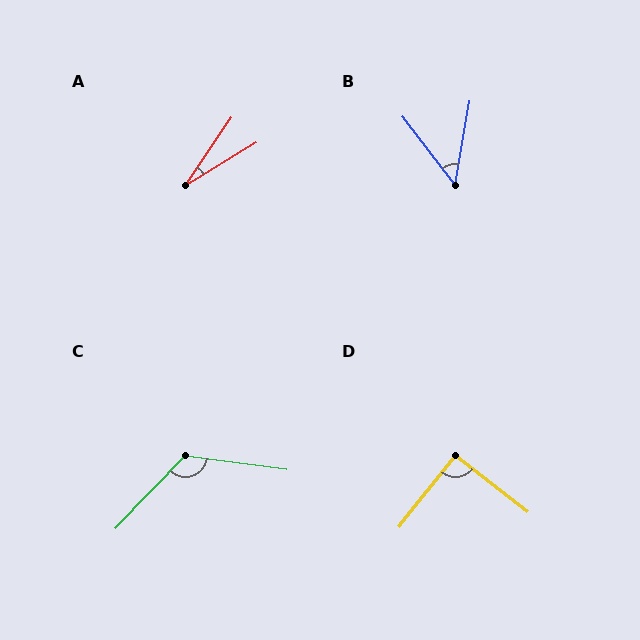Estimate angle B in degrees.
Approximately 47 degrees.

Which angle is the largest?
C, at approximately 126 degrees.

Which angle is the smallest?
A, at approximately 25 degrees.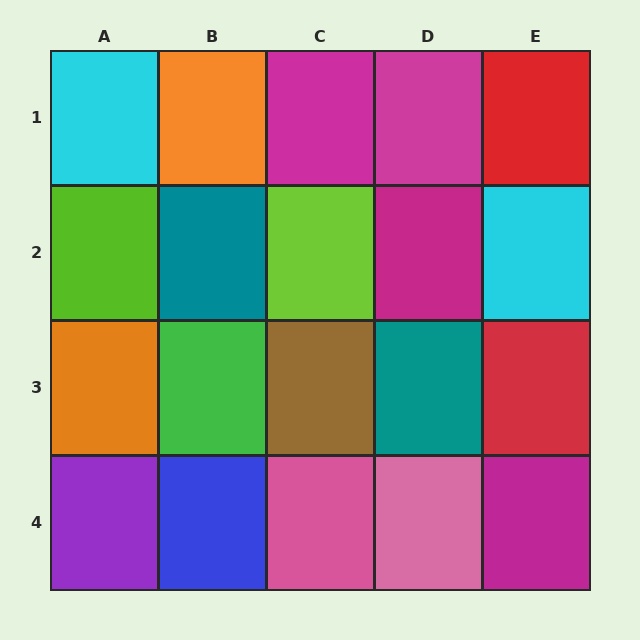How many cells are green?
1 cell is green.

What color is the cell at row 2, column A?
Lime.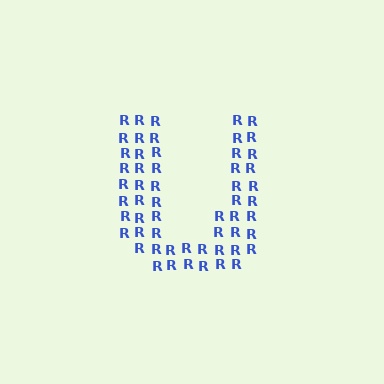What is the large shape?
The large shape is the letter U.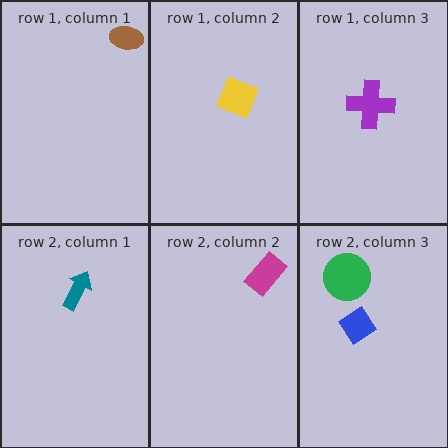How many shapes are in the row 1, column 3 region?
1.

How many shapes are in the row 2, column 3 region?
2.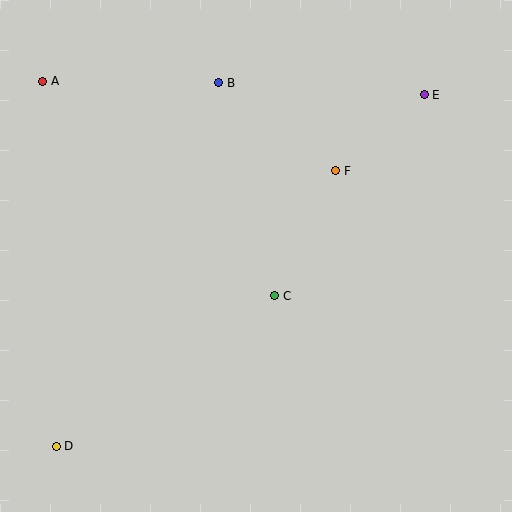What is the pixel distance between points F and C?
The distance between F and C is 139 pixels.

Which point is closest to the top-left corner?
Point A is closest to the top-left corner.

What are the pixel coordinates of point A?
Point A is at (43, 81).